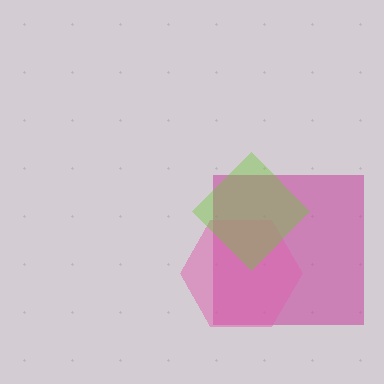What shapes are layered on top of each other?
The layered shapes are: a magenta square, a pink hexagon, a lime diamond.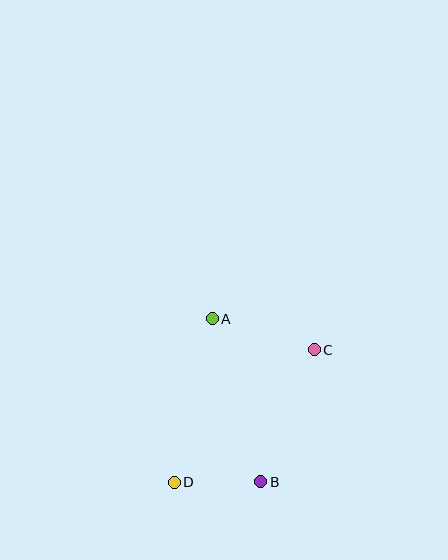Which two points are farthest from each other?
Points C and D are farthest from each other.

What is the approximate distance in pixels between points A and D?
The distance between A and D is approximately 168 pixels.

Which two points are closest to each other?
Points B and D are closest to each other.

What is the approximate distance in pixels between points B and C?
The distance between B and C is approximately 142 pixels.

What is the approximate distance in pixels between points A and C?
The distance between A and C is approximately 107 pixels.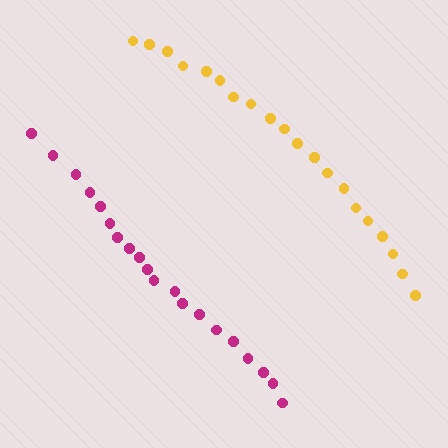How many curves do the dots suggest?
There are 2 distinct paths.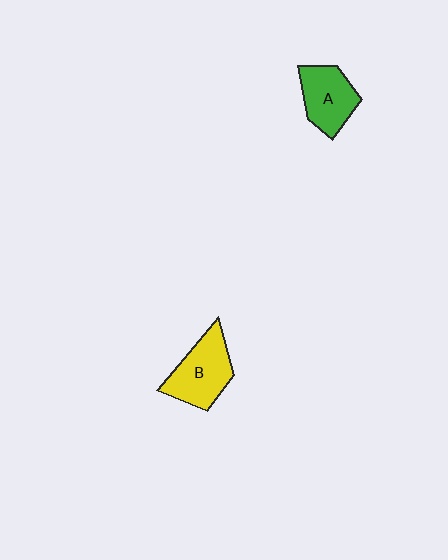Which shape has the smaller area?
Shape A (green).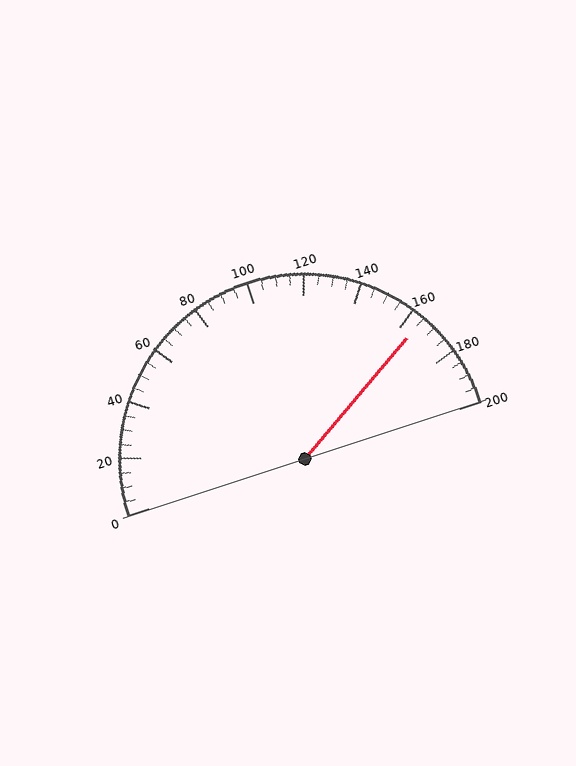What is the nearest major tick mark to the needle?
The nearest major tick mark is 160.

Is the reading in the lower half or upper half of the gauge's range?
The reading is in the upper half of the range (0 to 200).